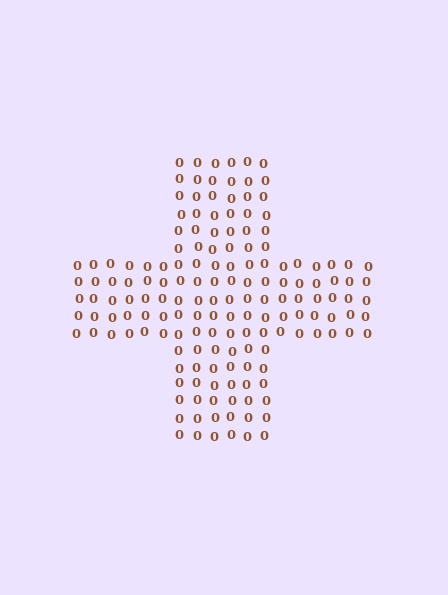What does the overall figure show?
The overall figure shows a cross.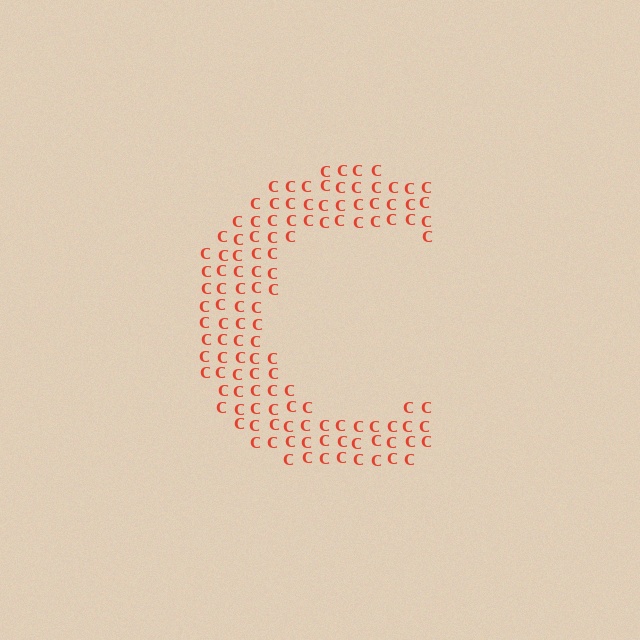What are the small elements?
The small elements are letter C's.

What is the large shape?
The large shape is the letter C.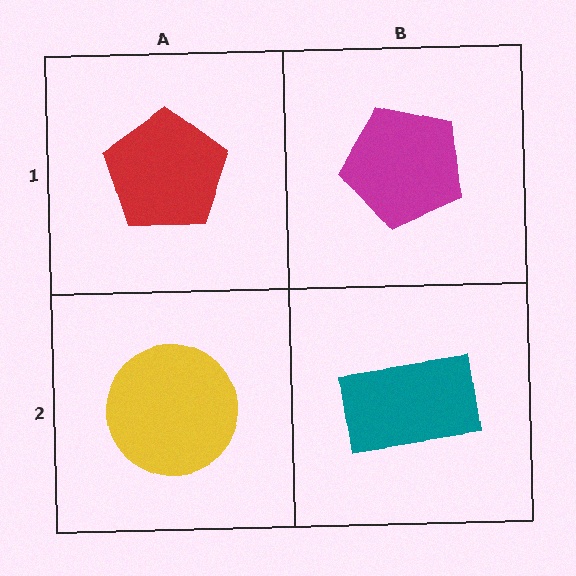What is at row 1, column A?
A red pentagon.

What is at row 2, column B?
A teal rectangle.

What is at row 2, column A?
A yellow circle.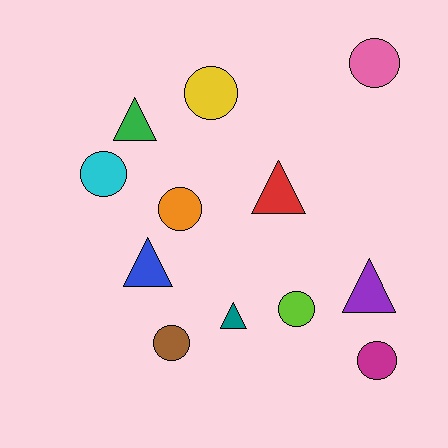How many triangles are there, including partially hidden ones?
There are 5 triangles.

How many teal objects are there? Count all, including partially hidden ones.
There is 1 teal object.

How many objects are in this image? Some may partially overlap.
There are 12 objects.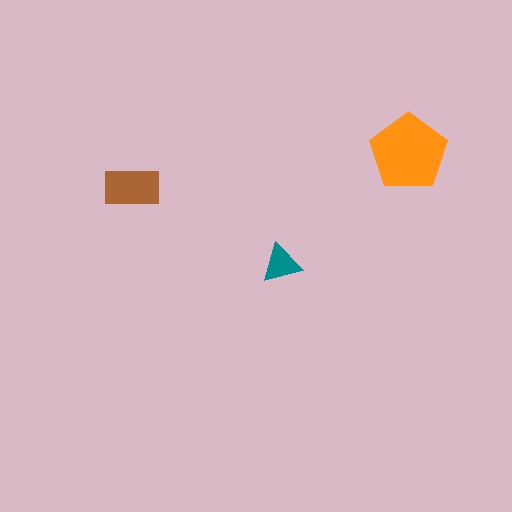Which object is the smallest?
The teal triangle.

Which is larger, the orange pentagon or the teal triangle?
The orange pentagon.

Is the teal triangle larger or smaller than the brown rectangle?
Smaller.